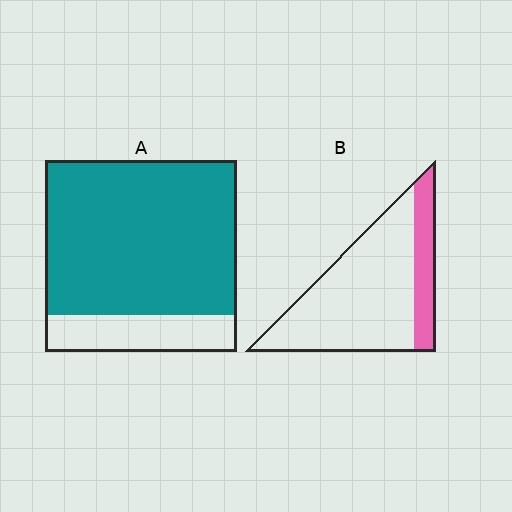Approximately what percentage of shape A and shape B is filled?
A is approximately 80% and B is approximately 20%.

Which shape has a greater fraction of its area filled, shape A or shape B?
Shape A.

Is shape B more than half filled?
No.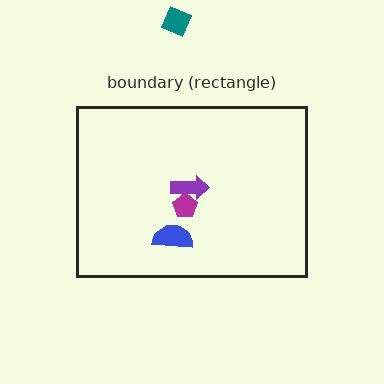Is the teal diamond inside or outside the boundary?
Outside.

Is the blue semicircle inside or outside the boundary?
Inside.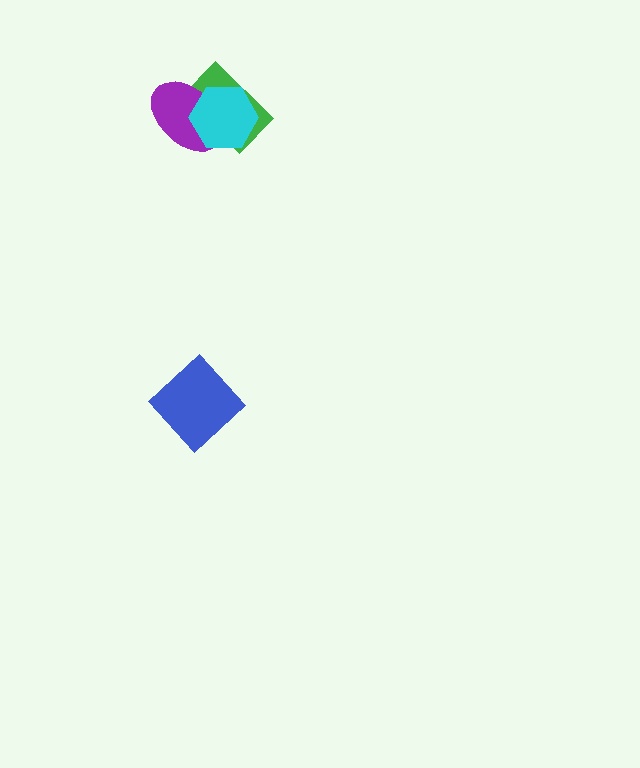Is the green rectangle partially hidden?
Yes, it is partially covered by another shape.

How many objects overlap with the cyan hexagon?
2 objects overlap with the cyan hexagon.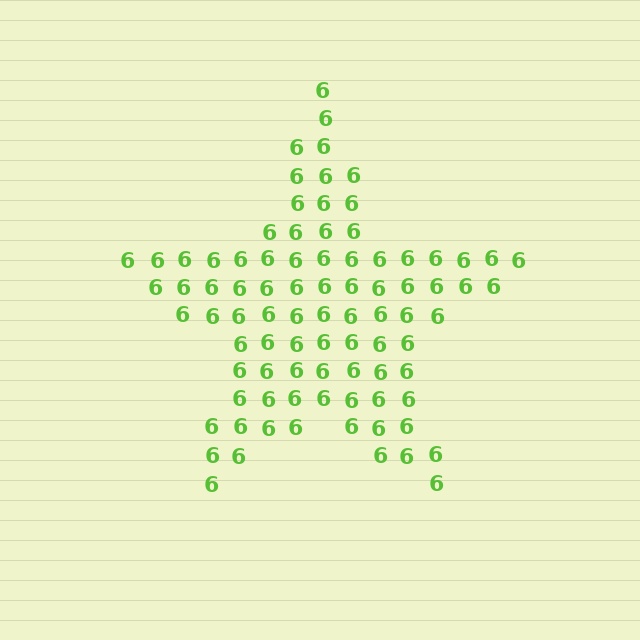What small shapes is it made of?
It is made of small digit 6's.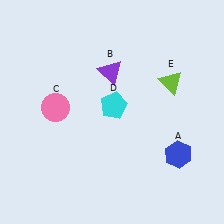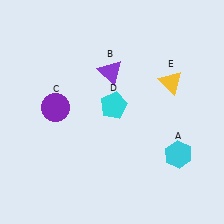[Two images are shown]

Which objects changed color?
A changed from blue to cyan. C changed from pink to purple. E changed from lime to yellow.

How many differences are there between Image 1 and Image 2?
There are 3 differences between the two images.